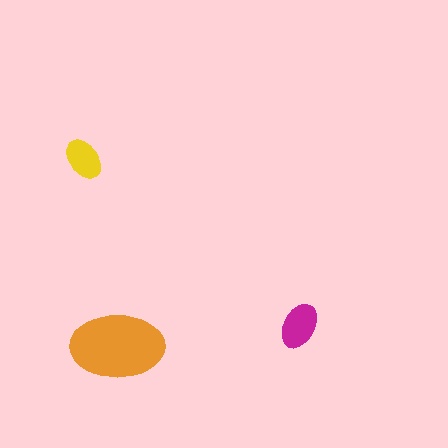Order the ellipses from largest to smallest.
the orange one, the magenta one, the yellow one.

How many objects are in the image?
There are 3 objects in the image.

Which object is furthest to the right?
The magenta ellipse is rightmost.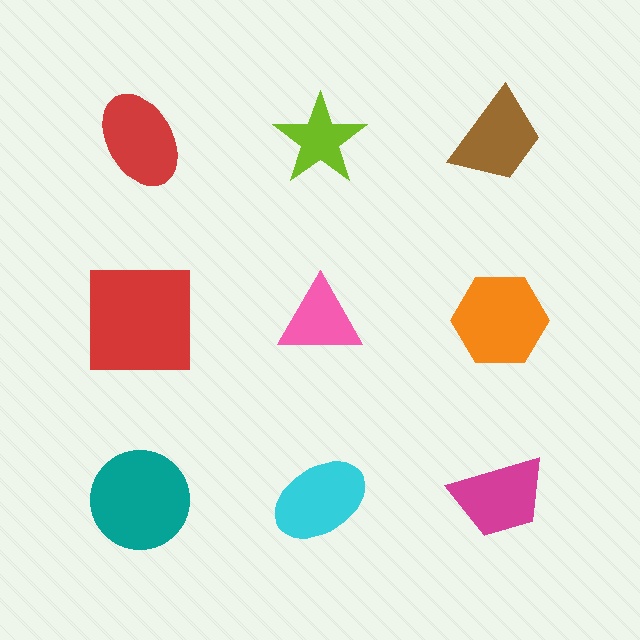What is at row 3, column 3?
A magenta trapezoid.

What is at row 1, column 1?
A red ellipse.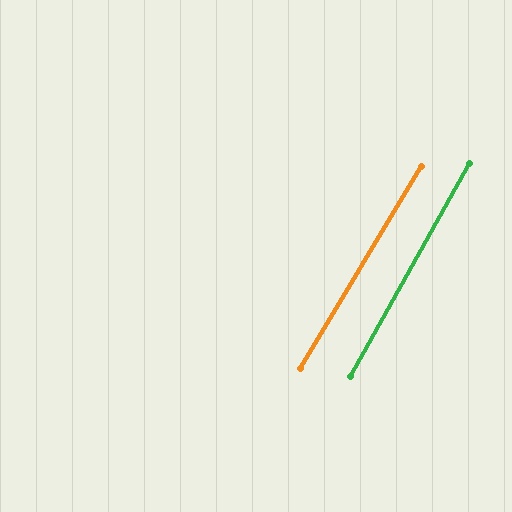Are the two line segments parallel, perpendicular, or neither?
Parallel — their directions differ by only 1.8°.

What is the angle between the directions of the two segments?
Approximately 2 degrees.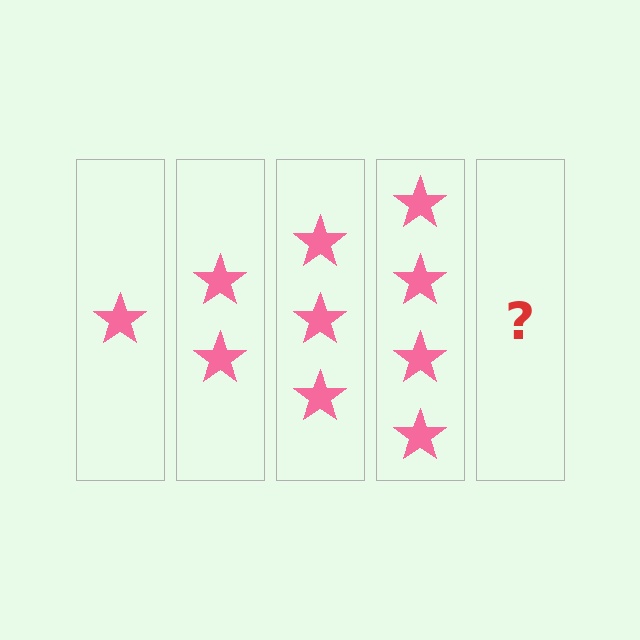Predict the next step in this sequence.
The next step is 5 stars.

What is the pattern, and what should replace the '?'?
The pattern is that each step adds one more star. The '?' should be 5 stars.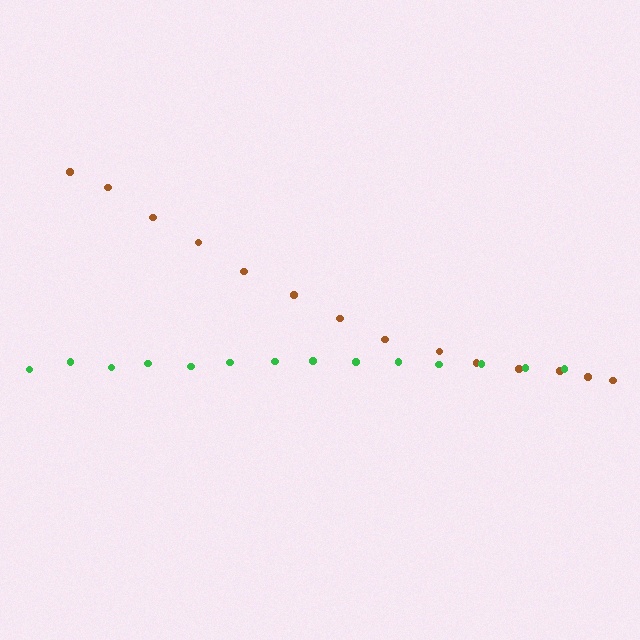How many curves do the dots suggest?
There are 2 distinct paths.